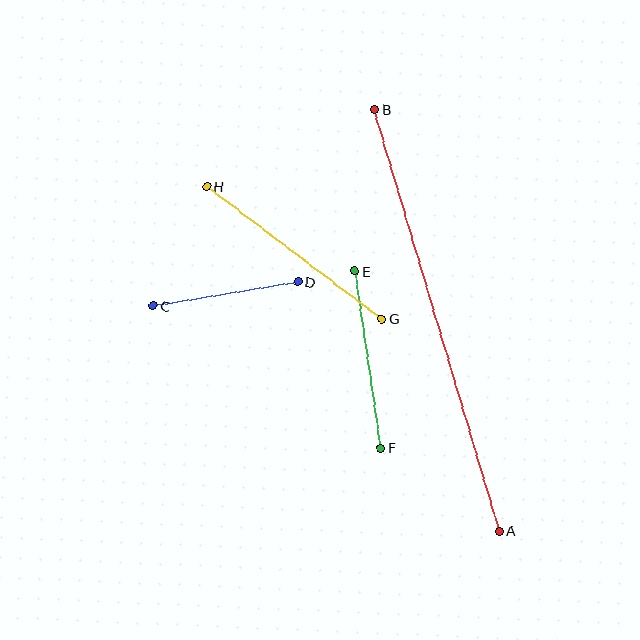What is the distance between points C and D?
The distance is approximately 147 pixels.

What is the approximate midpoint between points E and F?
The midpoint is at approximately (368, 359) pixels.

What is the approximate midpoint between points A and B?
The midpoint is at approximately (437, 320) pixels.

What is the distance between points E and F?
The distance is approximately 179 pixels.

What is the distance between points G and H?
The distance is approximately 219 pixels.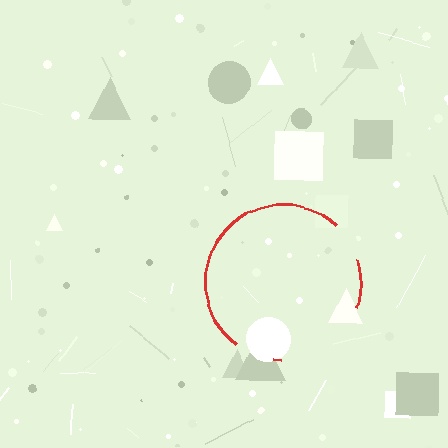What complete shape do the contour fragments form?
The contour fragments form a circle.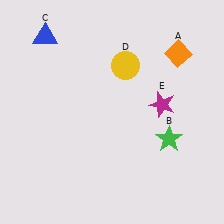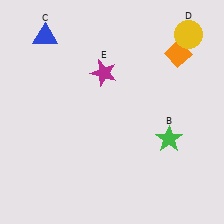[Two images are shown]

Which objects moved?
The objects that moved are: the yellow circle (D), the magenta star (E).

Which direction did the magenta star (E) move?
The magenta star (E) moved left.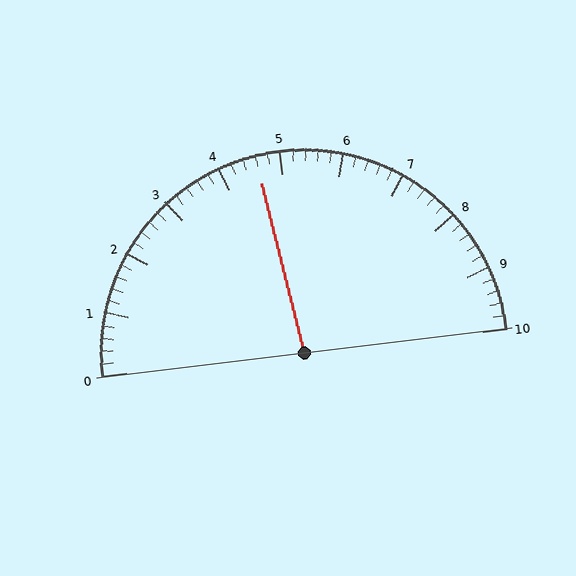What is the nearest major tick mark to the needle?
The nearest major tick mark is 5.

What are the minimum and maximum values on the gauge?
The gauge ranges from 0 to 10.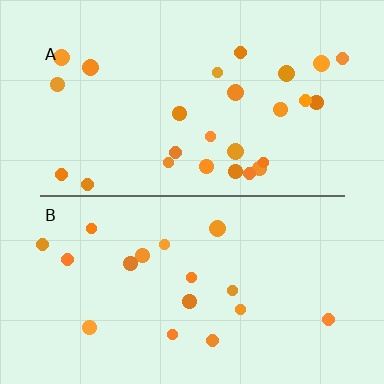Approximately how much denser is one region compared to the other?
Approximately 1.5× — region A over region B.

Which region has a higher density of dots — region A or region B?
A (the top).